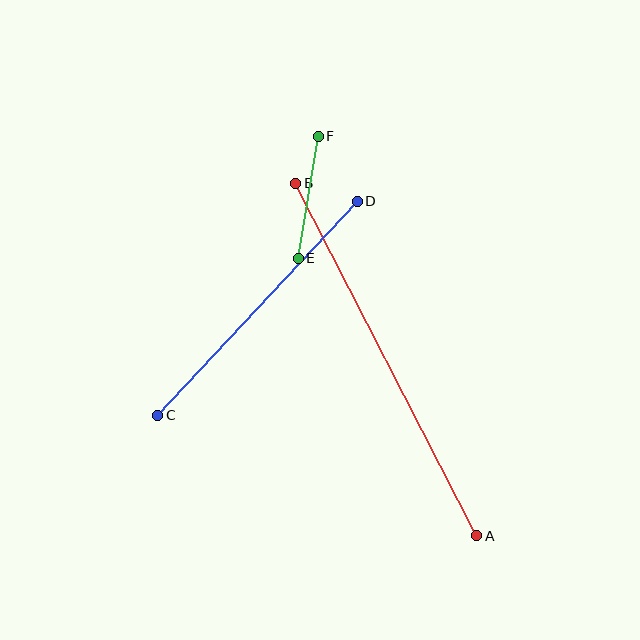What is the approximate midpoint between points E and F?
The midpoint is at approximately (308, 197) pixels.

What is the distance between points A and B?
The distance is approximately 396 pixels.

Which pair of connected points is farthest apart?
Points A and B are farthest apart.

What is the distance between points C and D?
The distance is approximately 293 pixels.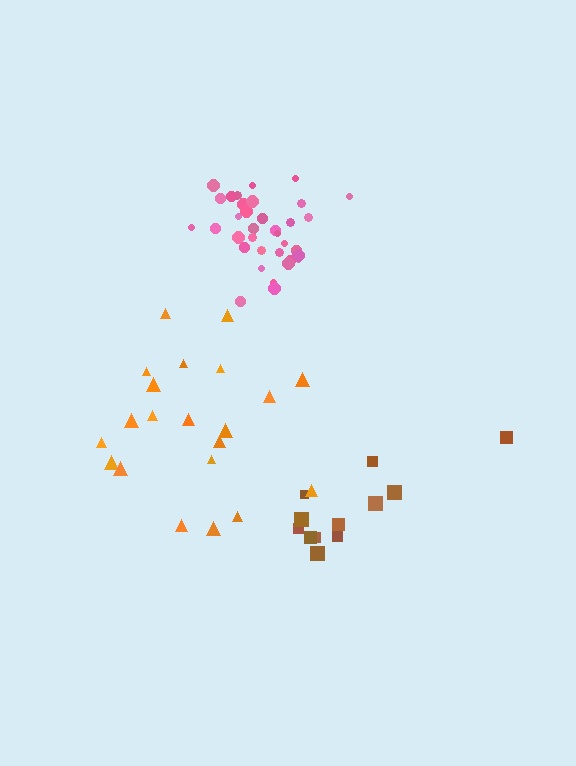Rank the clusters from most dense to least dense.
pink, orange, brown.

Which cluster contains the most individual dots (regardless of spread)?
Pink (35).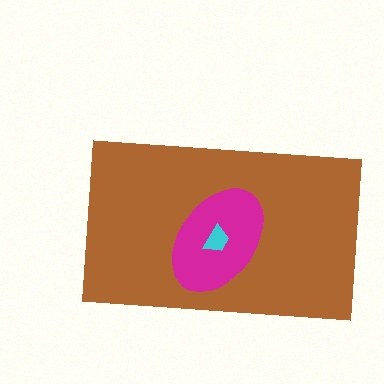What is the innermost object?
The cyan trapezoid.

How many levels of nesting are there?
3.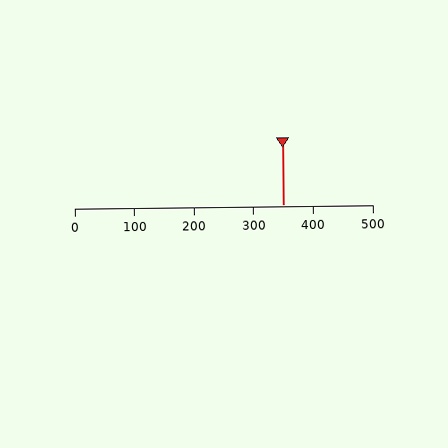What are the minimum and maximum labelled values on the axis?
The axis runs from 0 to 500.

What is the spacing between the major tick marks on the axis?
The major ticks are spaced 100 apart.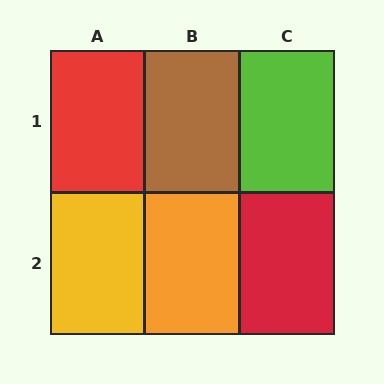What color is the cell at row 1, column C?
Lime.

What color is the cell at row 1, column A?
Red.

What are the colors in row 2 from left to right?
Yellow, orange, red.